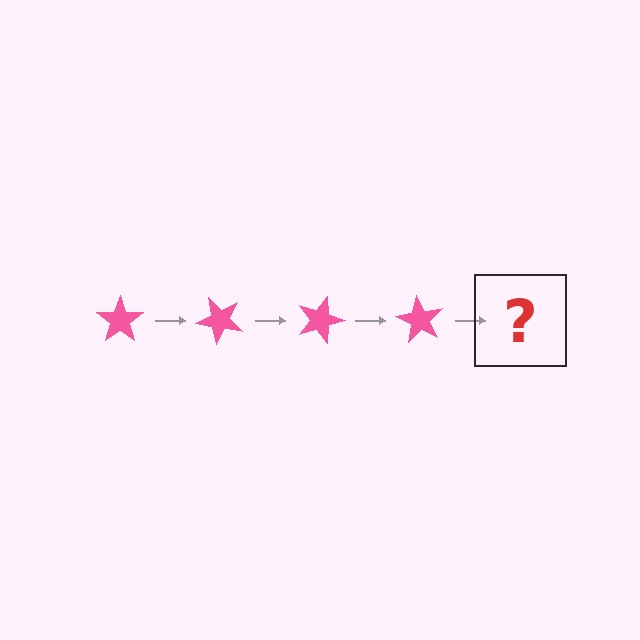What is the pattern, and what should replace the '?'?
The pattern is that the star rotates 45 degrees each step. The '?' should be a pink star rotated 180 degrees.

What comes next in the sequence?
The next element should be a pink star rotated 180 degrees.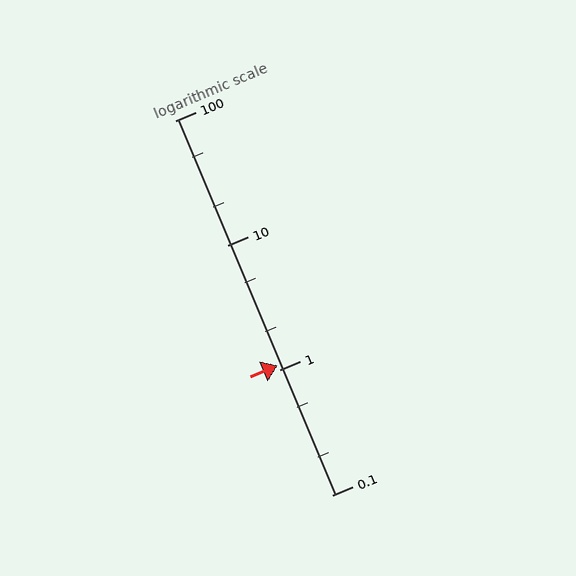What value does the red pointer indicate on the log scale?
The pointer indicates approximately 1.1.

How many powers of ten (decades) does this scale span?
The scale spans 3 decades, from 0.1 to 100.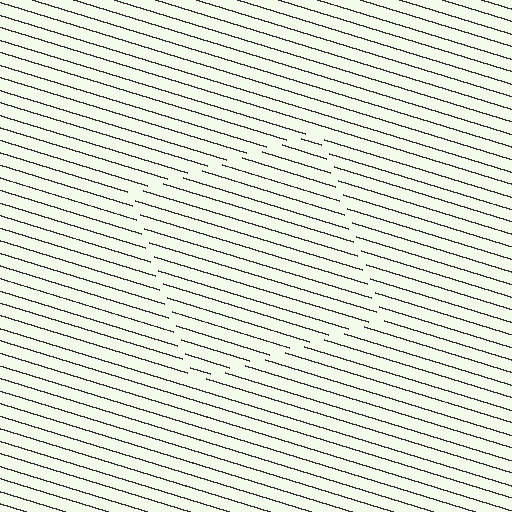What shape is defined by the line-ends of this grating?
An illusory square. The interior of the shape contains the same grating, shifted by half a period — the contour is defined by the phase discontinuity where line-ends from the inner and outer gratings abut.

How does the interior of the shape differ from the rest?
The interior of the shape contains the same grating, shifted by half a period — the contour is defined by the phase discontinuity where line-ends from the inner and outer gratings abut.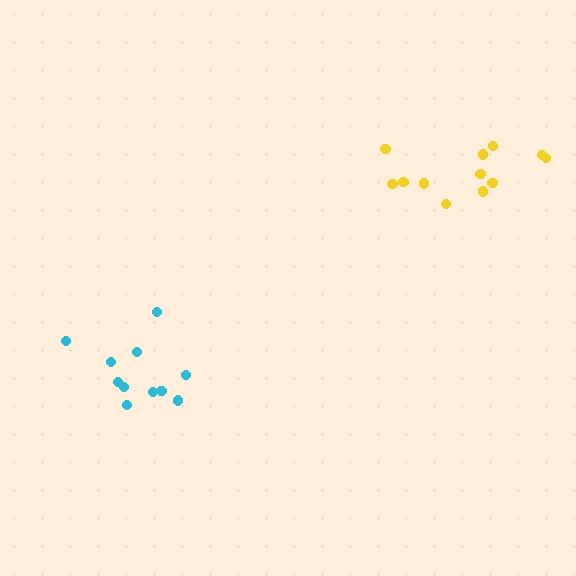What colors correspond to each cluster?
The clusters are colored: yellow, cyan.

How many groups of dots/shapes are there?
There are 2 groups.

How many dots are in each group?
Group 1: 12 dots, Group 2: 11 dots (23 total).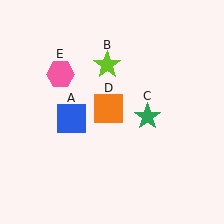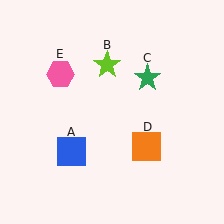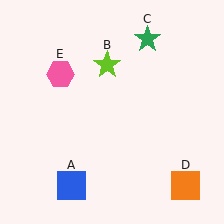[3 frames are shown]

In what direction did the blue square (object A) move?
The blue square (object A) moved down.